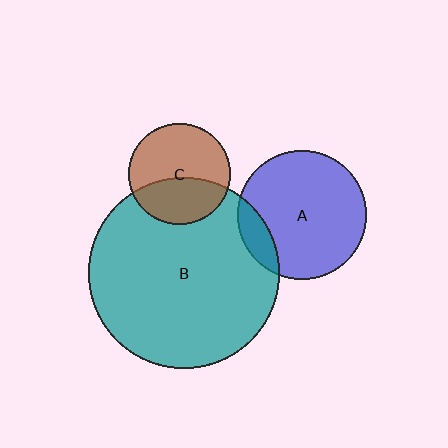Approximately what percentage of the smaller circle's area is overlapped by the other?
Approximately 40%.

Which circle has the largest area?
Circle B (teal).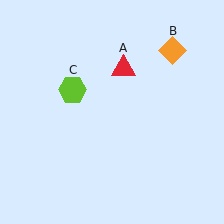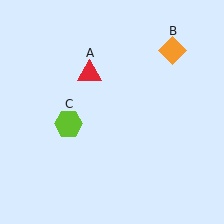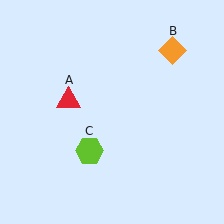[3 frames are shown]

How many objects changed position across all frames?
2 objects changed position: red triangle (object A), lime hexagon (object C).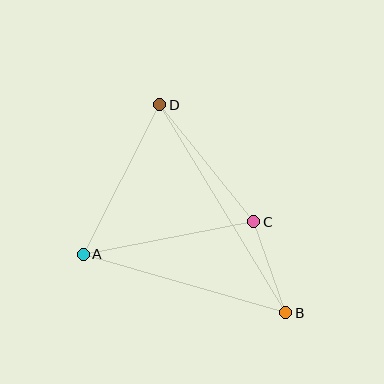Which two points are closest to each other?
Points B and C are closest to each other.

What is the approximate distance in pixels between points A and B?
The distance between A and B is approximately 211 pixels.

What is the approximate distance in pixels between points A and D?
The distance between A and D is approximately 168 pixels.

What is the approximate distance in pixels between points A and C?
The distance between A and C is approximately 174 pixels.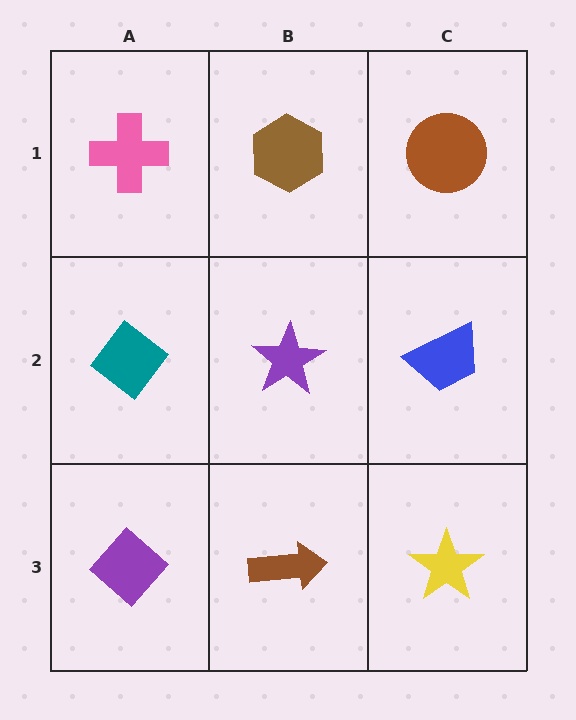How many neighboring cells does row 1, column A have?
2.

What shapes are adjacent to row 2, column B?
A brown hexagon (row 1, column B), a brown arrow (row 3, column B), a teal diamond (row 2, column A), a blue trapezoid (row 2, column C).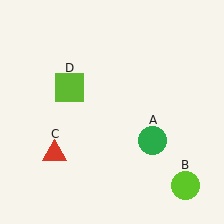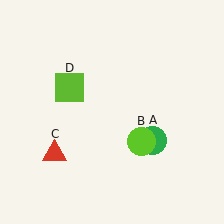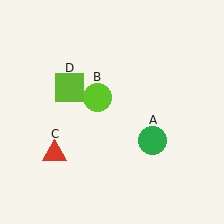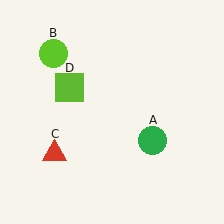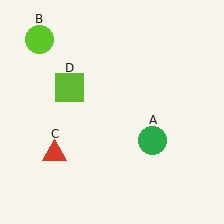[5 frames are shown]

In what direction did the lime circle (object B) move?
The lime circle (object B) moved up and to the left.